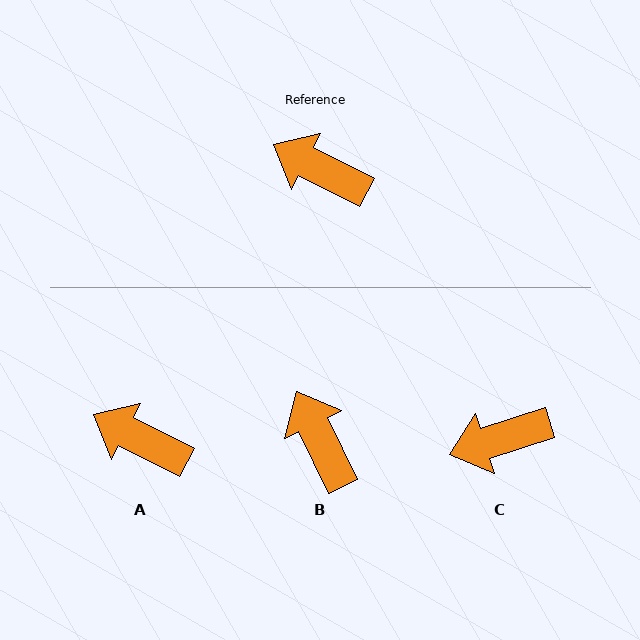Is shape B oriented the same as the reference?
No, it is off by about 37 degrees.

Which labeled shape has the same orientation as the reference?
A.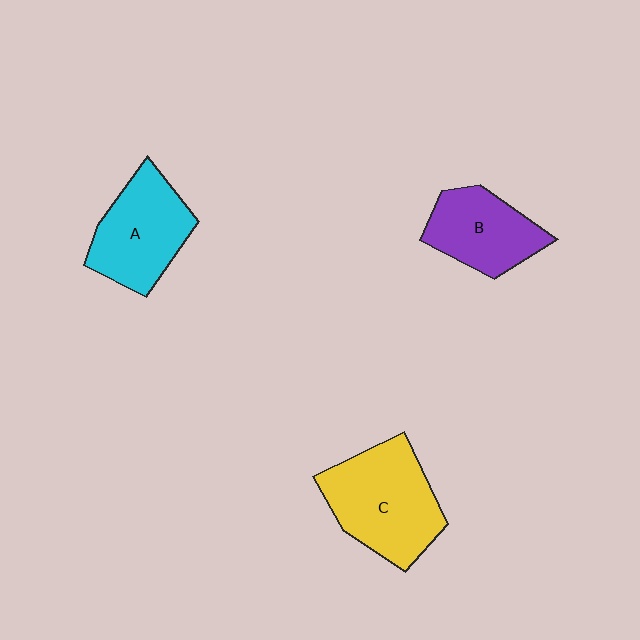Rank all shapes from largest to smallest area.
From largest to smallest: C (yellow), A (cyan), B (purple).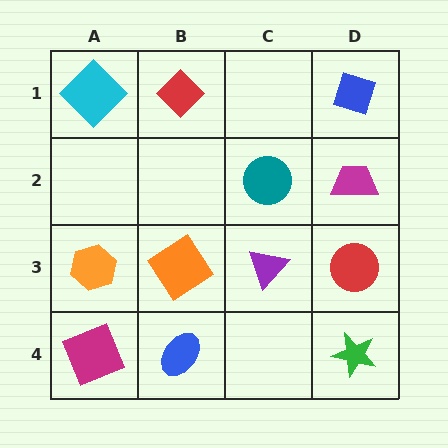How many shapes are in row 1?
3 shapes.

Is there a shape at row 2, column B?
No, that cell is empty.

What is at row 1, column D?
A blue diamond.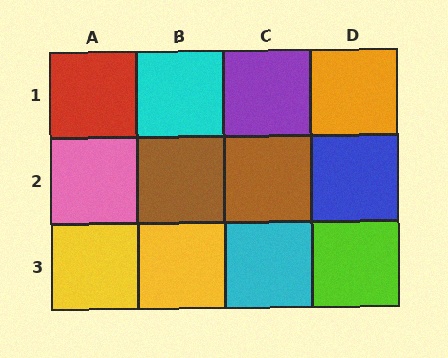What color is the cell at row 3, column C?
Cyan.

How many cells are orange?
1 cell is orange.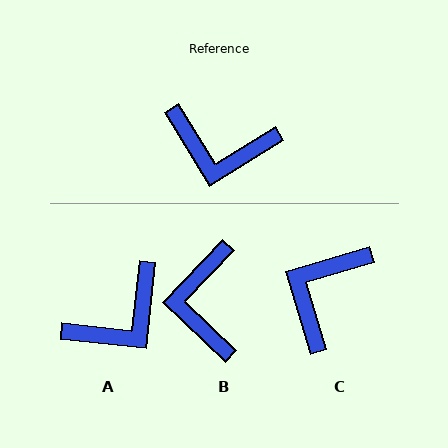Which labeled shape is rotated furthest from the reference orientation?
C, about 105 degrees away.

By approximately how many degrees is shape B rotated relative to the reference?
Approximately 75 degrees clockwise.